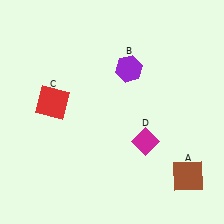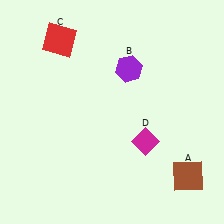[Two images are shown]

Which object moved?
The red square (C) moved up.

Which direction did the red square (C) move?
The red square (C) moved up.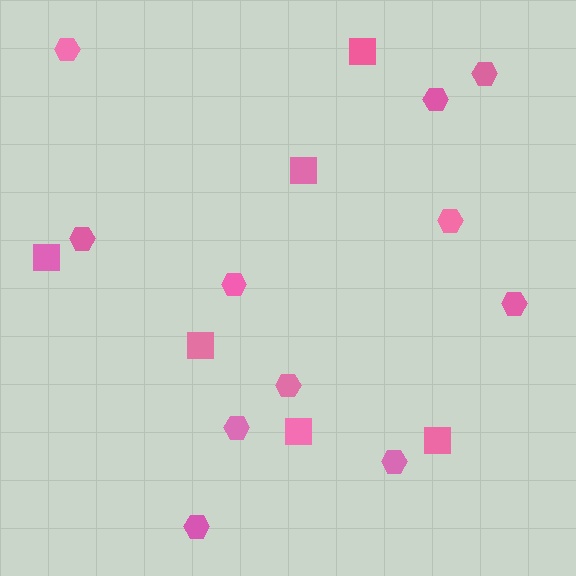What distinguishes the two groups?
There are 2 groups: one group of squares (6) and one group of hexagons (11).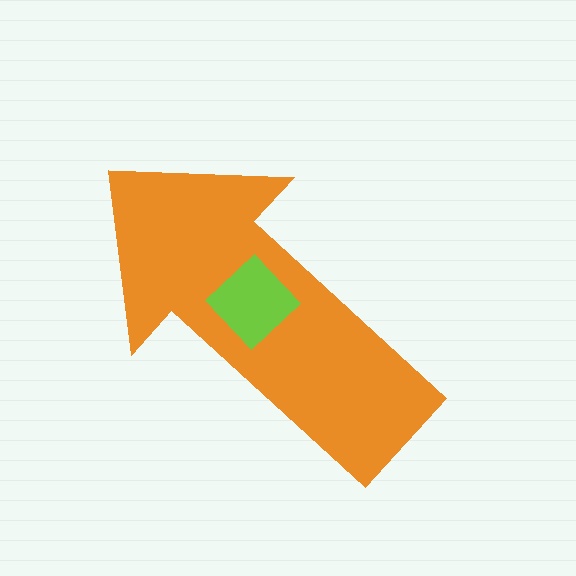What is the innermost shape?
The lime diamond.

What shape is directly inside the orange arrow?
The lime diamond.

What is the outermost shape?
The orange arrow.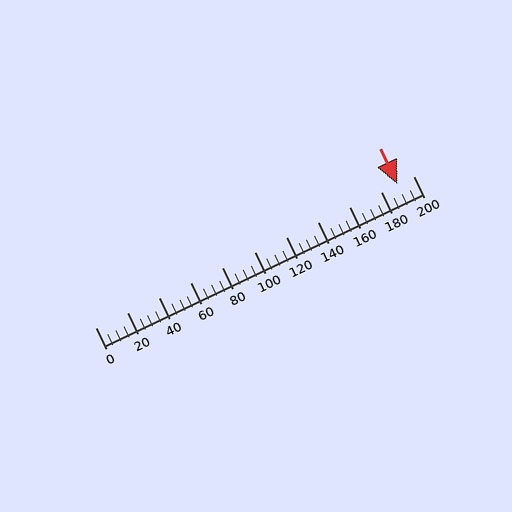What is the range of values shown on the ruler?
The ruler shows values from 0 to 200.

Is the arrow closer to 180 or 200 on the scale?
The arrow is closer to 200.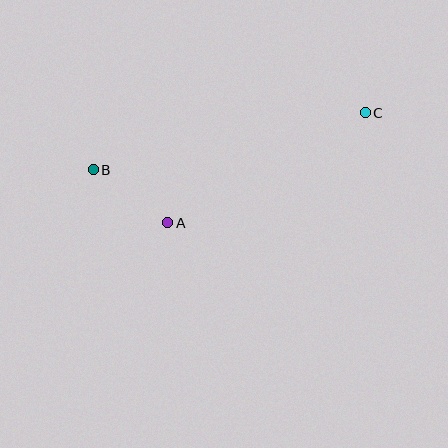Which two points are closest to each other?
Points A and B are closest to each other.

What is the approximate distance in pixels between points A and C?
The distance between A and C is approximately 226 pixels.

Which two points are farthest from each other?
Points B and C are farthest from each other.